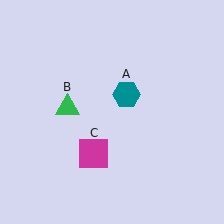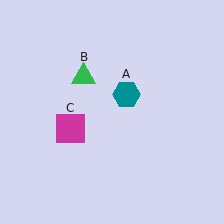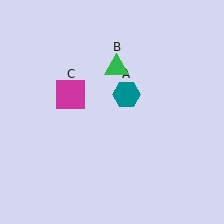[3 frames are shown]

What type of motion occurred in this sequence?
The green triangle (object B), magenta square (object C) rotated clockwise around the center of the scene.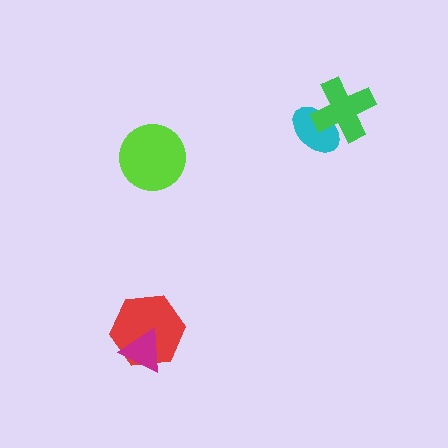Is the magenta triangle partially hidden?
No, no other shape covers it.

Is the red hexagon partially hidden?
Yes, it is partially covered by another shape.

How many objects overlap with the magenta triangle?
1 object overlaps with the magenta triangle.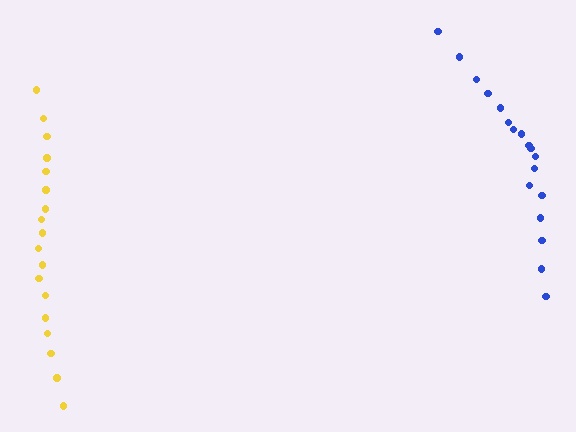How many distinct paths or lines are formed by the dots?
There are 2 distinct paths.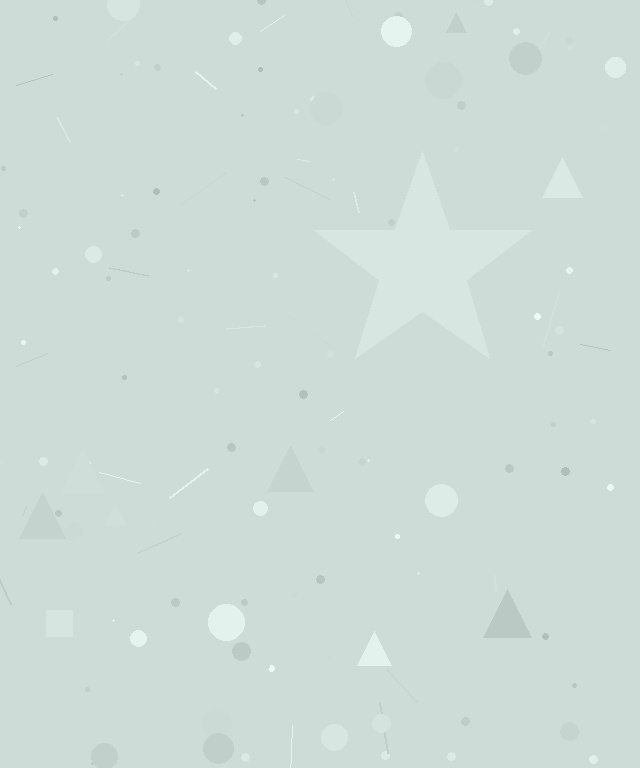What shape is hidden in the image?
A star is hidden in the image.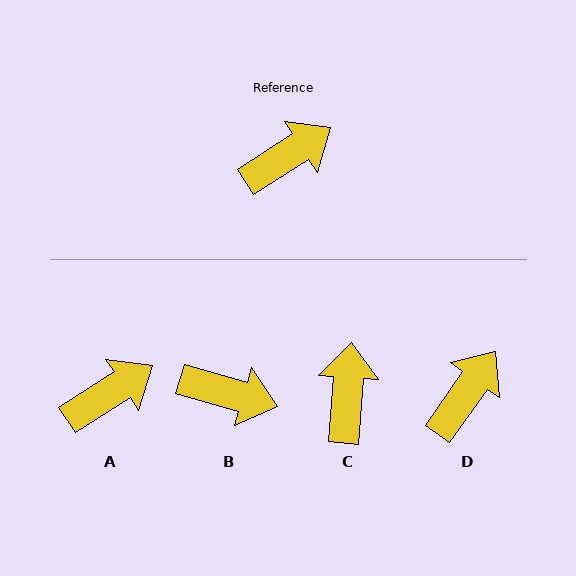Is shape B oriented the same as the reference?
No, it is off by about 48 degrees.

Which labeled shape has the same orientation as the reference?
A.